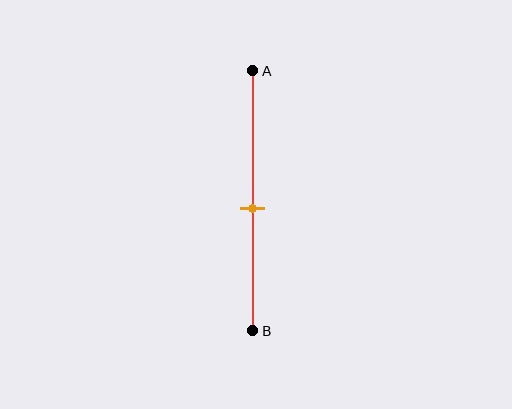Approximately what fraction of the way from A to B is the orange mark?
The orange mark is approximately 55% of the way from A to B.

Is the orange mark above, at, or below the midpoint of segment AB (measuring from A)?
The orange mark is approximately at the midpoint of segment AB.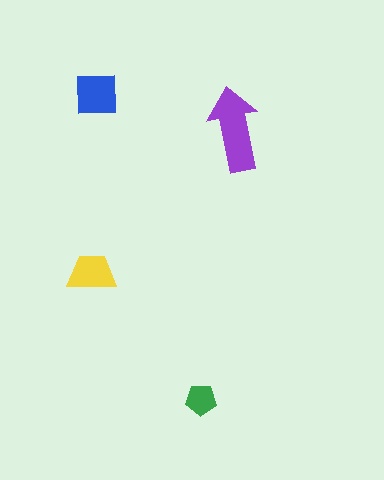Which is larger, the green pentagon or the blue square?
The blue square.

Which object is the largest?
The purple arrow.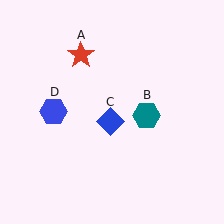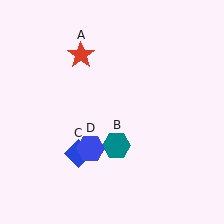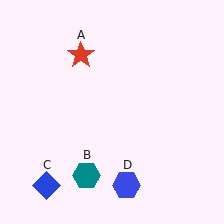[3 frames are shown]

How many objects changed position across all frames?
3 objects changed position: teal hexagon (object B), blue diamond (object C), blue hexagon (object D).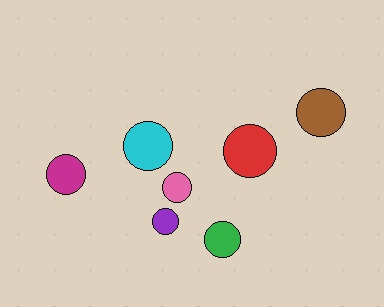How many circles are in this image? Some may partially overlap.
There are 7 circles.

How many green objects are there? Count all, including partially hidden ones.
There is 1 green object.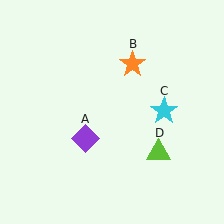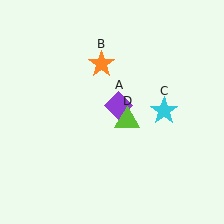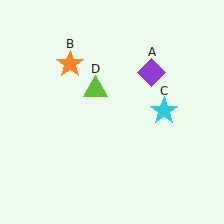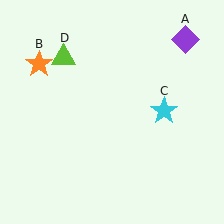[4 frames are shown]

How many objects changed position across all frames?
3 objects changed position: purple diamond (object A), orange star (object B), lime triangle (object D).